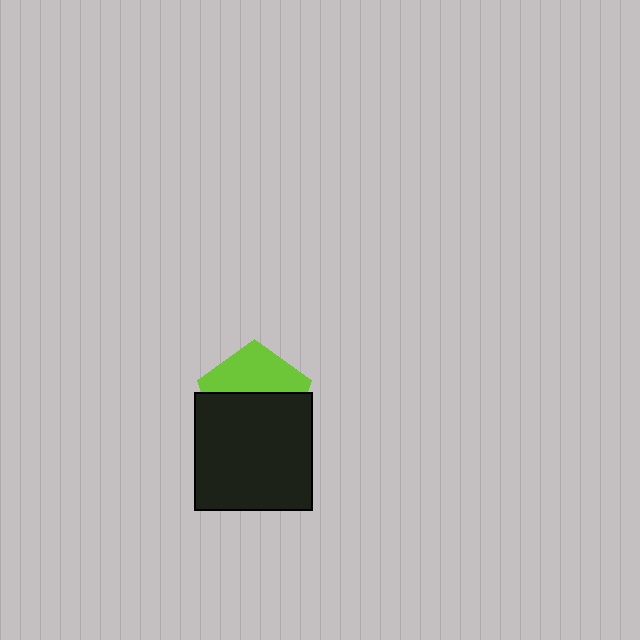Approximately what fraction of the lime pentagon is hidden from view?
Roughly 58% of the lime pentagon is hidden behind the black square.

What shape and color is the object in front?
The object in front is a black square.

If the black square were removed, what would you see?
You would see the complete lime pentagon.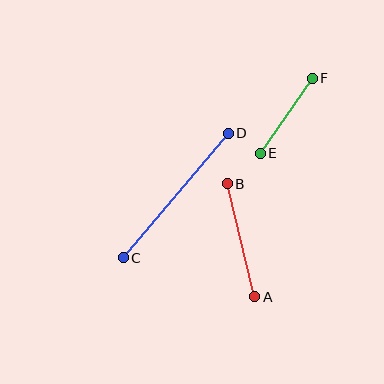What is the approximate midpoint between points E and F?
The midpoint is at approximately (286, 116) pixels.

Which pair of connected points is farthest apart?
Points C and D are farthest apart.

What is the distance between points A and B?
The distance is approximately 117 pixels.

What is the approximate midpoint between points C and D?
The midpoint is at approximately (176, 195) pixels.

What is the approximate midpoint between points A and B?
The midpoint is at approximately (241, 240) pixels.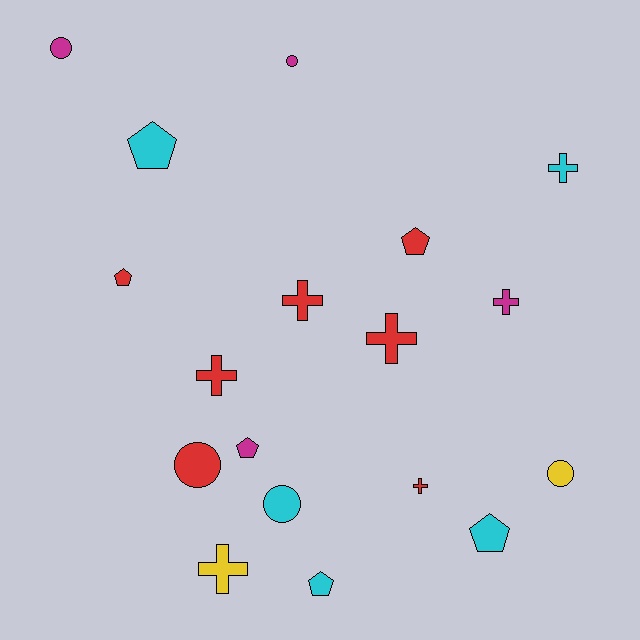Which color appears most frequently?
Red, with 7 objects.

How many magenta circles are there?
There are 2 magenta circles.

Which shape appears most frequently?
Cross, with 7 objects.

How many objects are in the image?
There are 18 objects.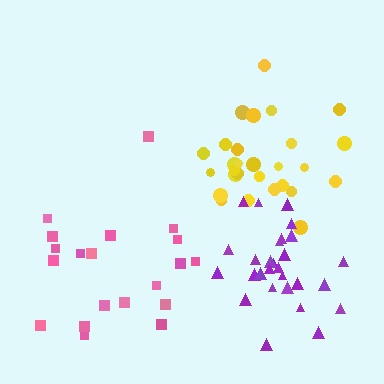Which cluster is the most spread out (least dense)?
Pink.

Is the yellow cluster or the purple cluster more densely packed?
Purple.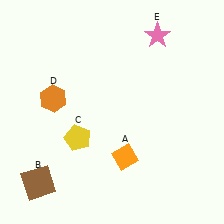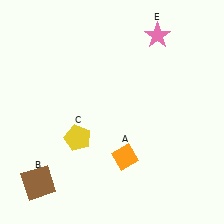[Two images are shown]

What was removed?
The orange hexagon (D) was removed in Image 2.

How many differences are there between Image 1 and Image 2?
There is 1 difference between the two images.